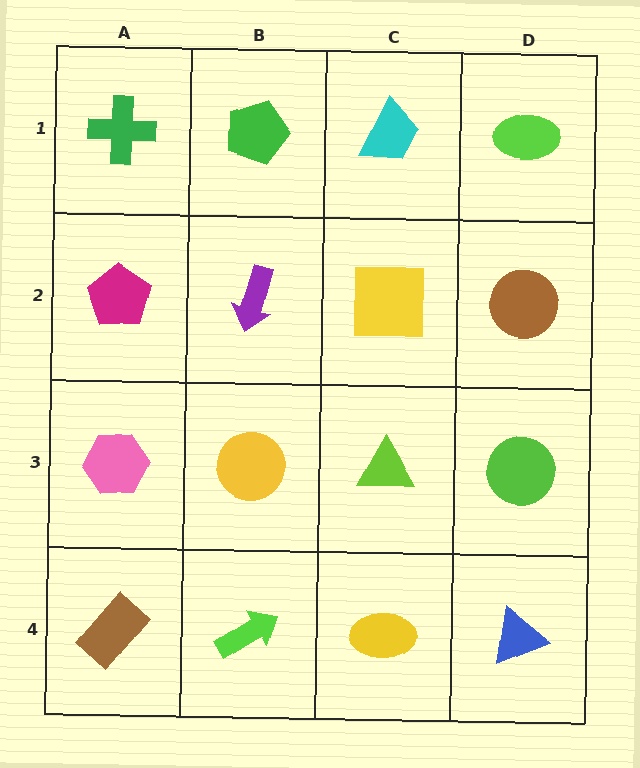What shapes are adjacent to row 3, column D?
A brown circle (row 2, column D), a blue triangle (row 4, column D), a lime triangle (row 3, column C).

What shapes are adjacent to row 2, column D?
A lime ellipse (row 1, column D), a lime circle (row 3, column D), a yellow square (row 2, column C).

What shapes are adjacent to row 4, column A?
A pink hexagon (row 3, column A), a lime arrow (row 4, column B).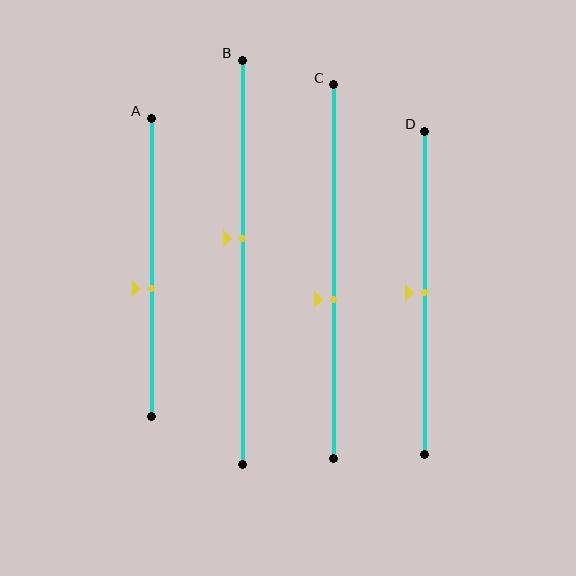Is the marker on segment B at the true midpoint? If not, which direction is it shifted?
No, the marker on segment B is shifted upward by about 6% of the segment length.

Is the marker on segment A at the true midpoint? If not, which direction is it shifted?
No, the marker on segment A is shifted downward by about 7% of the segment length.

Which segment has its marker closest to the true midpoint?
Segment D has its marker closest to the true midpoint.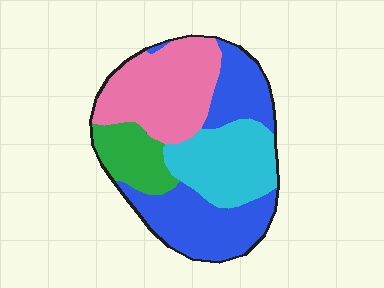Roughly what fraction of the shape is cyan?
Cyan takes up about one quarter (1/4) of the shape.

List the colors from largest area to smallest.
From largest to smallest: blue, pink, cyan, green.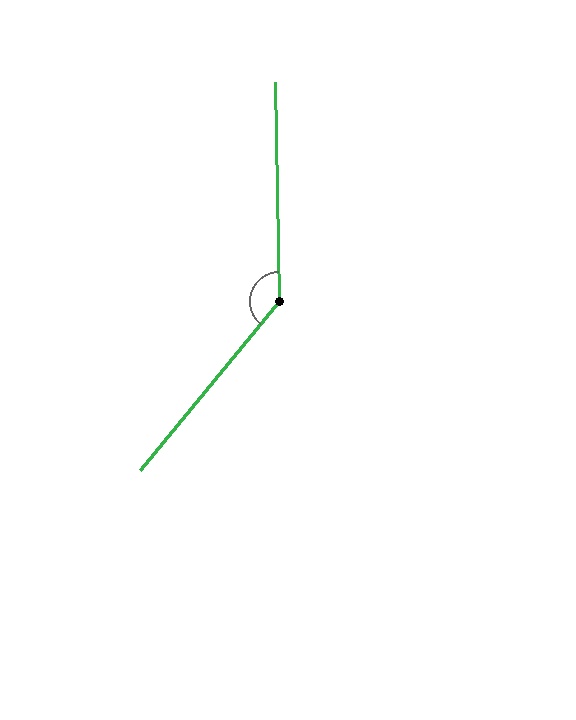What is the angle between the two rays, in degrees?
Approximately 139 degrees.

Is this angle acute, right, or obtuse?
It is obtuse.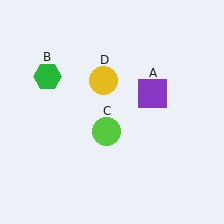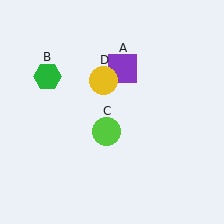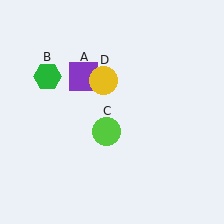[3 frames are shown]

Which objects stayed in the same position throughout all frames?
Green hexagon (object B) and lime circle (object C) and yellow circle (object D) remained stationary.